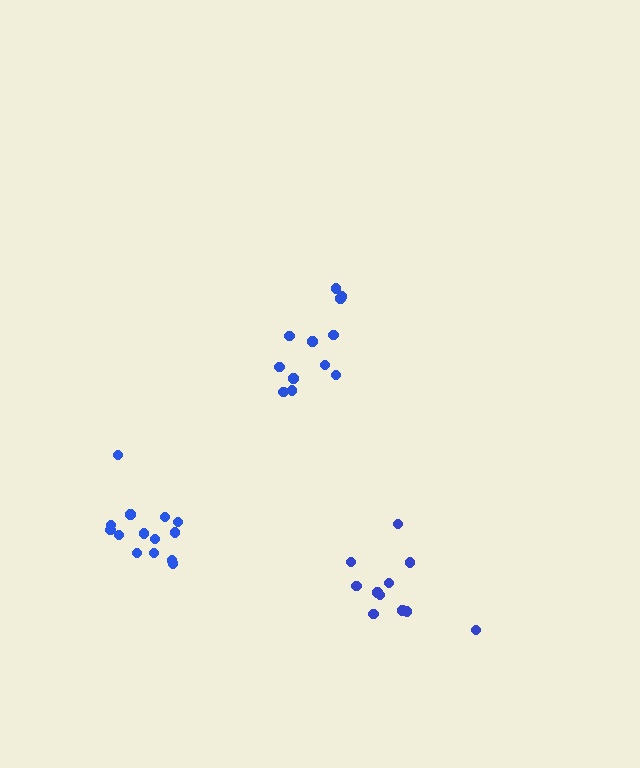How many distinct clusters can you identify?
There are 3 distinct clusters.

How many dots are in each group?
Group 1: 14 dots, Group 2: 12 dots, Group 3: 11 dots (37 total).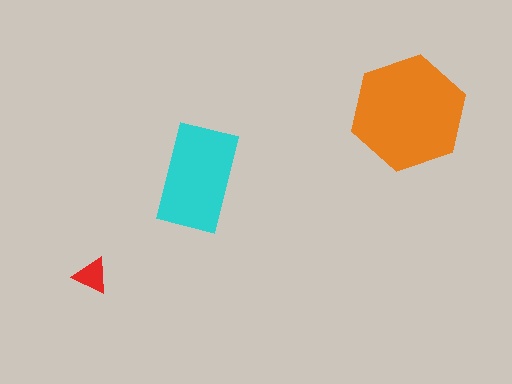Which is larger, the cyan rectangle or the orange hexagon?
The orange hexagon.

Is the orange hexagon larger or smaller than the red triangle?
Larger.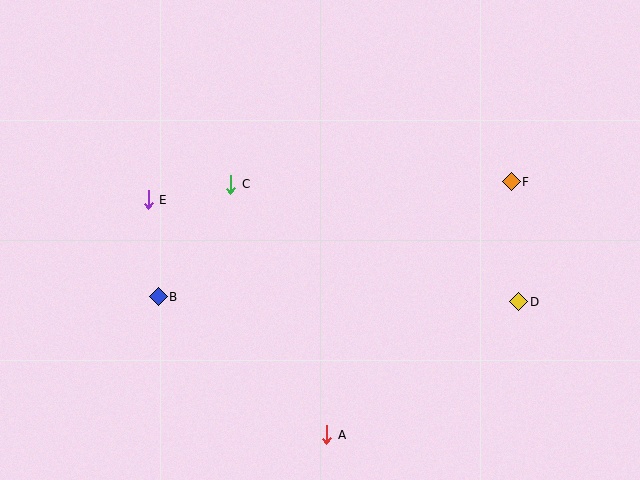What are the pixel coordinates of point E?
Point E is at (148, 200).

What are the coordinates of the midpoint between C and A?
The midpoint between C and A is at (279, 309).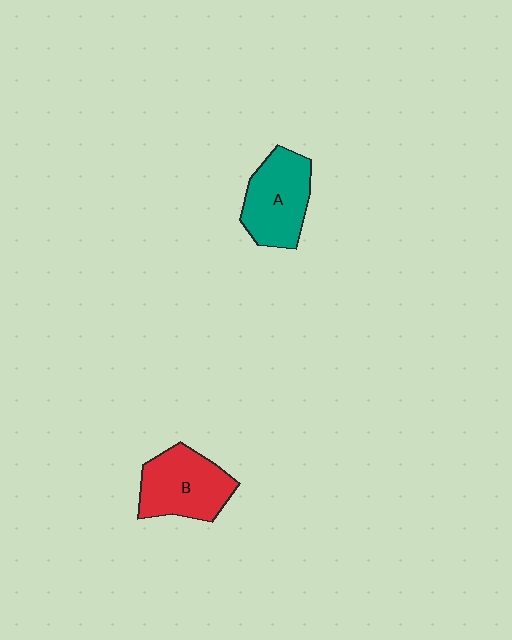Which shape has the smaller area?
Shape A (teal).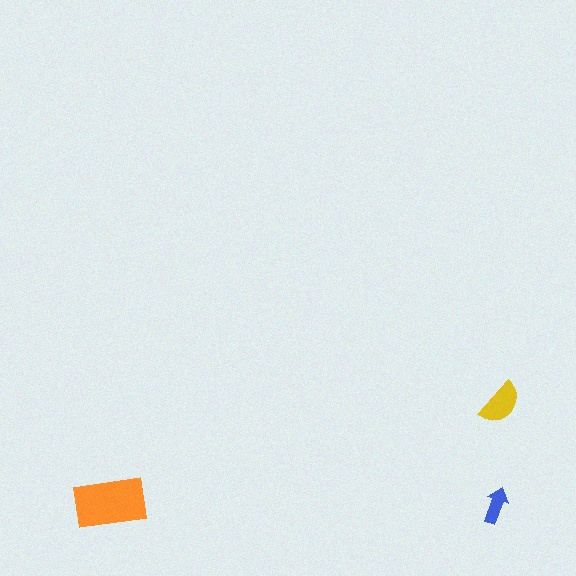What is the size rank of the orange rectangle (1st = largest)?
1st.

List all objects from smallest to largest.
The blue arrow, the yellow semicircle, the orange rectangle.